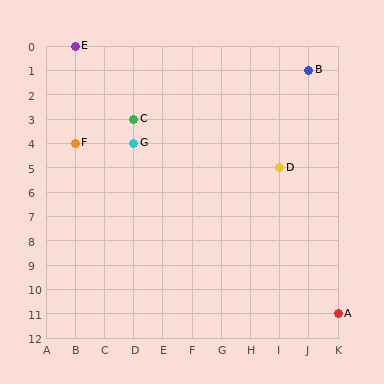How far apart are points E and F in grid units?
Points E and F are 4 rows apart.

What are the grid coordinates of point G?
Point G is at grid coordinates (D, 4).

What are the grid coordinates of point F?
Point F is at grid coordinates (B, 4).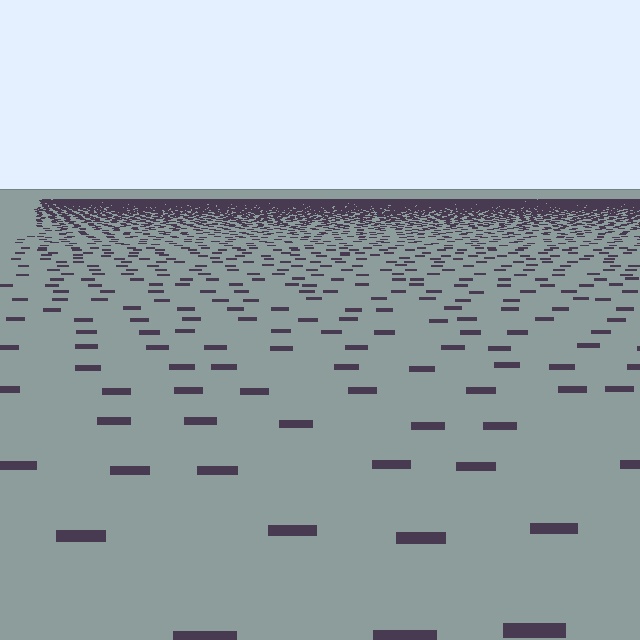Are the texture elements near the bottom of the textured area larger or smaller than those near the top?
Larger. Near the bottom, elements are closer to the viewer and appear at a bigger on-screen size.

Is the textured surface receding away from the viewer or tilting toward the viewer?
The surface is receding away from the viewer. Texture elements get smaller and denser toward the top.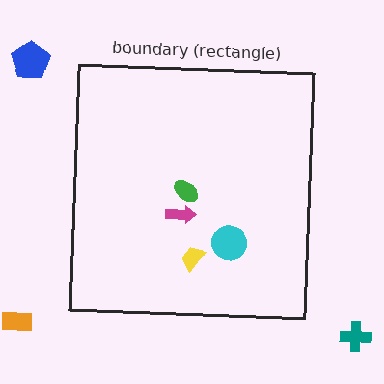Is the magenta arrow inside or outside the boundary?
Inside.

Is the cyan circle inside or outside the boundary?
Inside.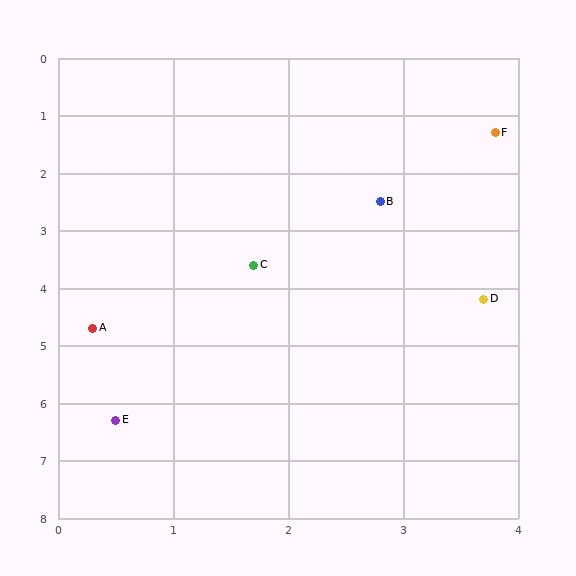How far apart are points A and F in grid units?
Points A and F are about 4.9 grid units apart.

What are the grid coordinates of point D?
Point D is at approximately (3.7, 4.2).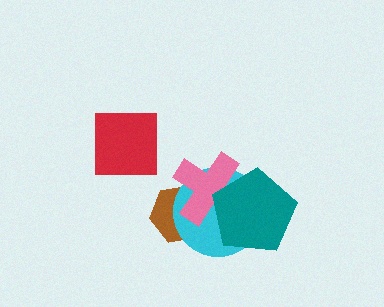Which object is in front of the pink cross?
The teal pentagon is in front of the pink cross.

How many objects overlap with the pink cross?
3 objects overlap with the pink cross.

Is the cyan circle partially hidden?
Yes, it is partially covered by another shape.